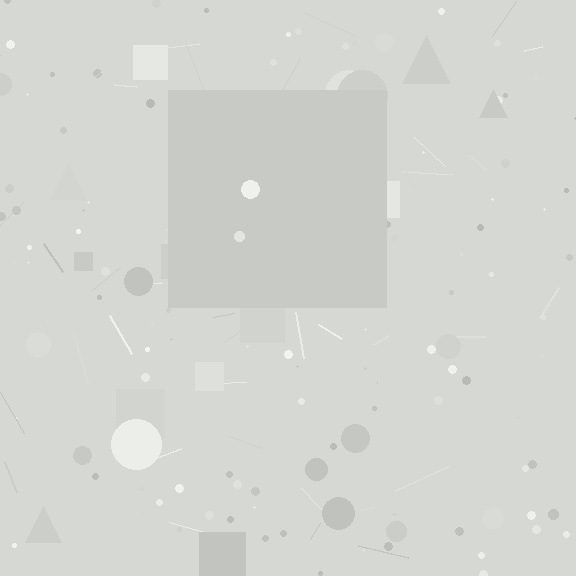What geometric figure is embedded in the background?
A square is embedded in the background.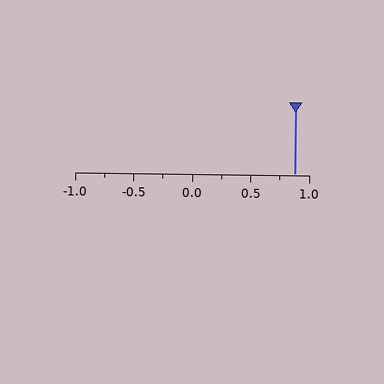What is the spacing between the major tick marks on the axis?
The major ticks are spaced 0.5 apart.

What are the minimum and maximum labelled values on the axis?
The axis runs from -1.0 to 1.0.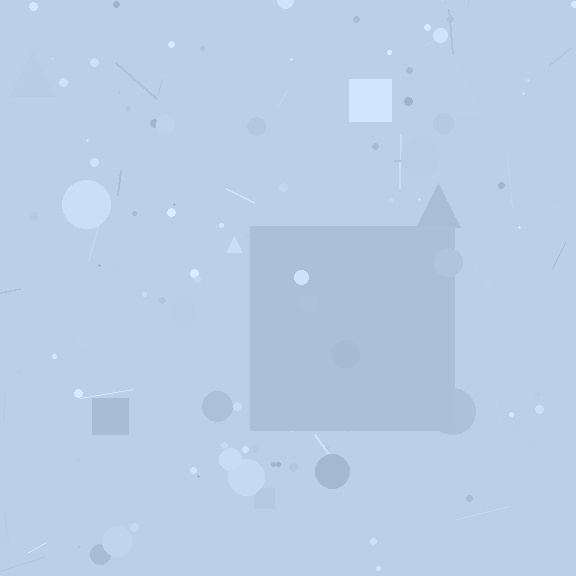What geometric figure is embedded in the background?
A square is embedded in the background.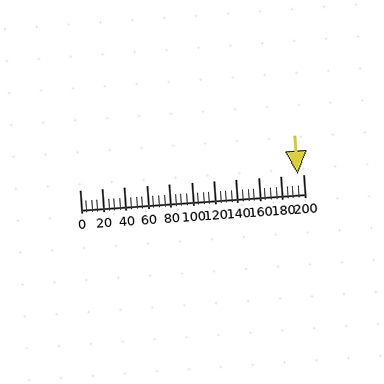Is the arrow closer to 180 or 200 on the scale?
The arrow is closer to 200.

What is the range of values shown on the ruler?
The ruler shows values from 0 to 200.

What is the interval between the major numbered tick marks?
The major tick marks are spaced 20 units apart.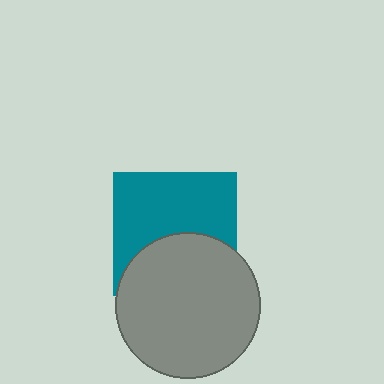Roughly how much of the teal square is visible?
About half of it is visible (roughly 59%).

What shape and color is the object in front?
The object in front is a gray circle.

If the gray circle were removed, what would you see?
You would see the complete teal square.